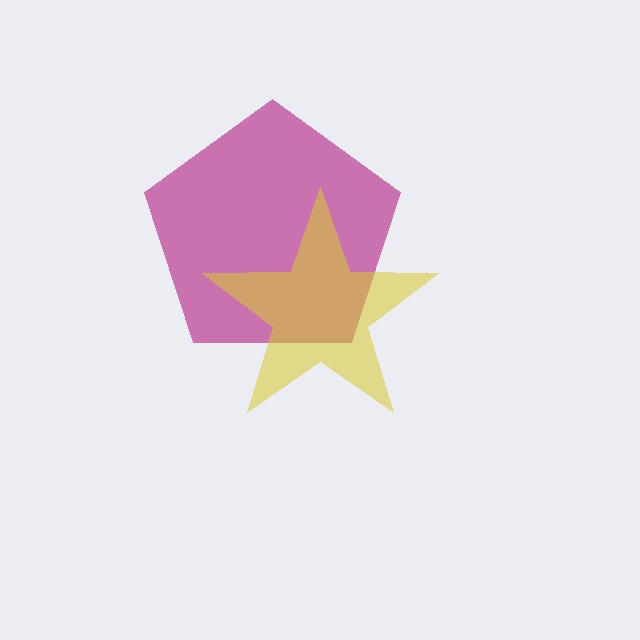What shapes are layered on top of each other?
The layered shapes are: a magenta pentagon, a yellow star.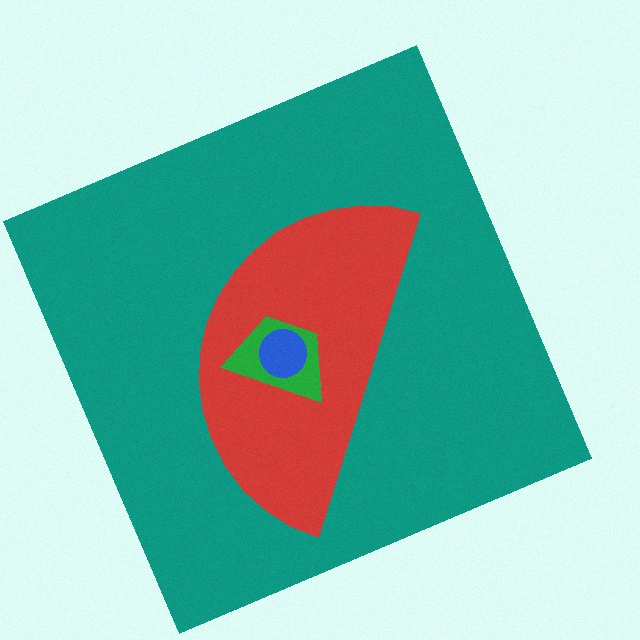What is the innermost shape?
The blue circle.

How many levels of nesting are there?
4.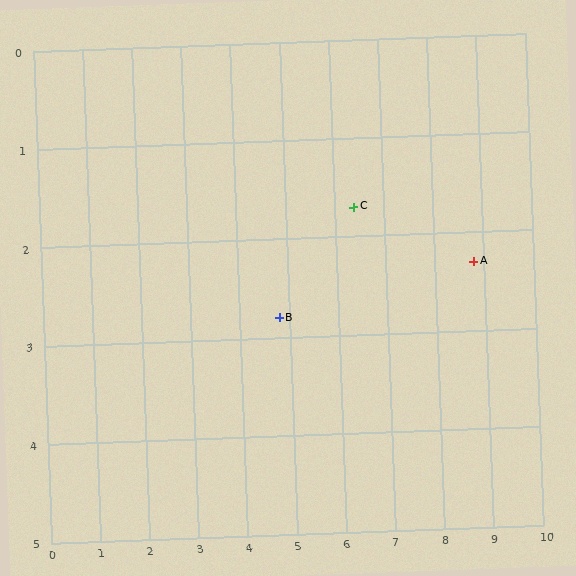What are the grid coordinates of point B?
Point B is at approximately (4.8, 2.8).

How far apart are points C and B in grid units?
Points C and B are about 1.9 grid units apart.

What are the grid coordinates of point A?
Point A is at approximately (8.8, 2.3).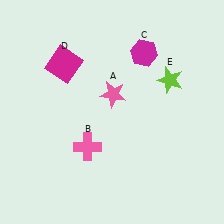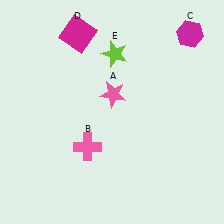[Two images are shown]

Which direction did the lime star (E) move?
The lime star (E) moved left.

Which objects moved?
The objects that moved are: the magenta hexagon (C), the magenta square (D), the lime star (E).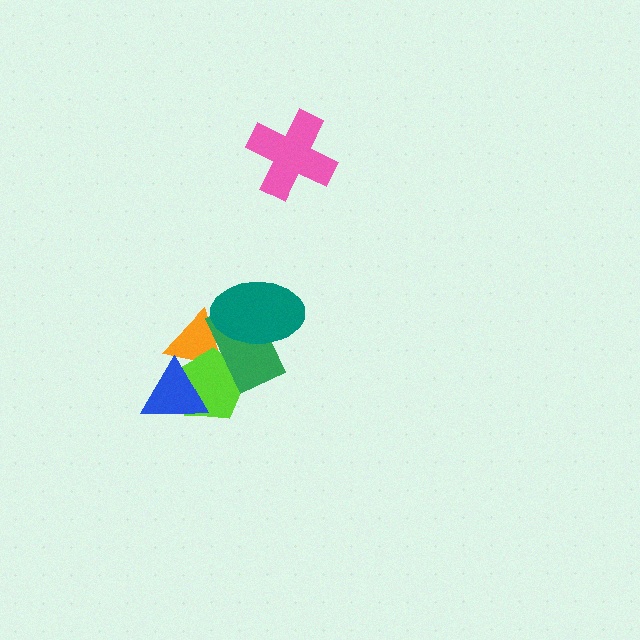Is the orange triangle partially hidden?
Yes, it is partially covered by another shape.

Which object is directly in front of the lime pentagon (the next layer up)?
The green rectangle is directly in front of the lime pentagon.